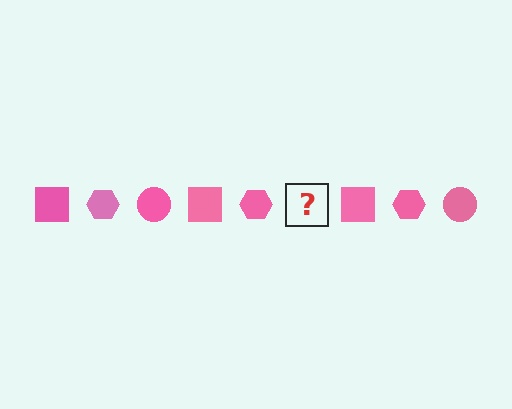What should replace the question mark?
The question mark should be replaced with a pink circle.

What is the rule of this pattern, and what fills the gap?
The rule is that the pattern cycles through square, hexagon, circle shapes in pink. The gap should be filled with a pink circle.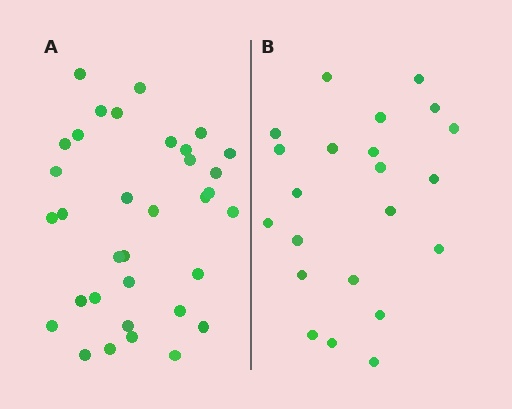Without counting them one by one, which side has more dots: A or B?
Region A (the left region) has more dots.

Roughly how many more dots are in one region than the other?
Region A has roughly 12 or so more dots than region B.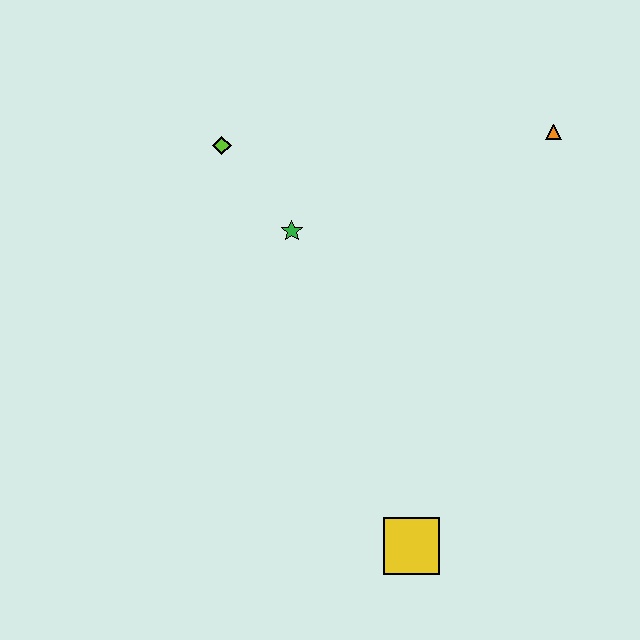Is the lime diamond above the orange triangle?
No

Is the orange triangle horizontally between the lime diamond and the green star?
No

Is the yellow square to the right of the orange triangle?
No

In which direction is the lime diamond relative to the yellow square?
The lime diamond is above the yellow square.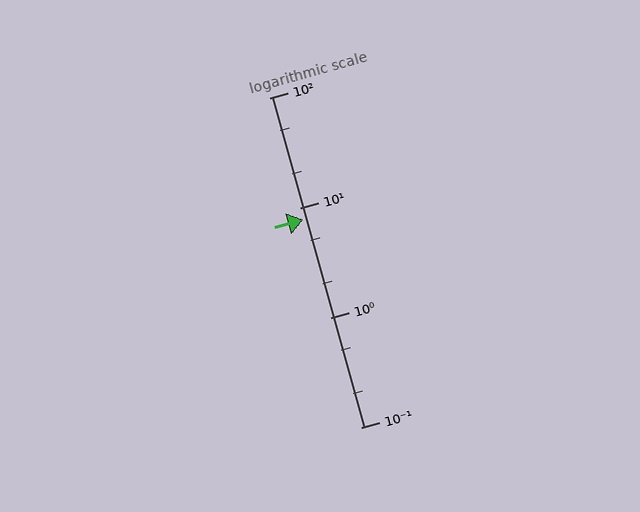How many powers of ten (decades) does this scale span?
The scale spans 3 decades, from 0.1 to 100.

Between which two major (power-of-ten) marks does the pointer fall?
The pointer is between 1 and 10.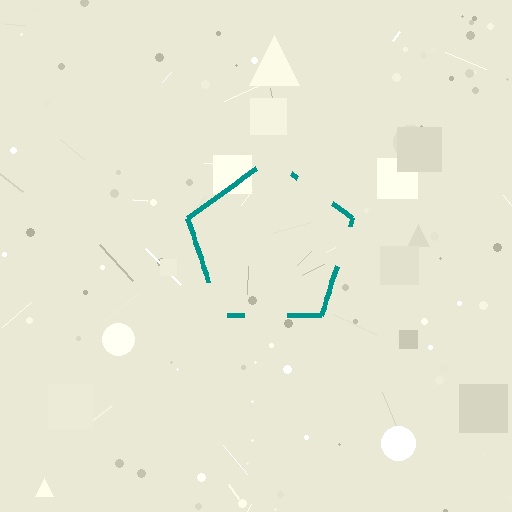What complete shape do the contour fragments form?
The contour fragments form a pentagon.